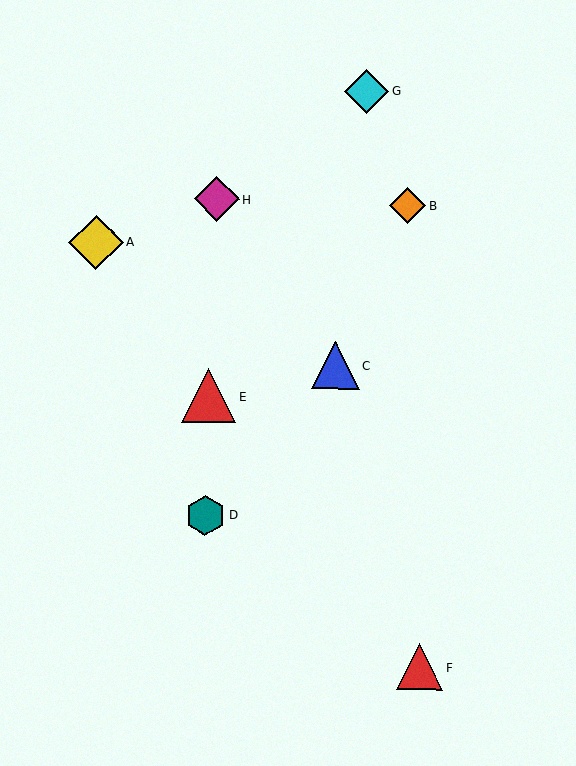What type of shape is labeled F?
Shape F is a red triangle.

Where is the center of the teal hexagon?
The center of the teal hexagon is at (205, 516).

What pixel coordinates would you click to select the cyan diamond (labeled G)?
Click at (367, 91) to select the cyan diamond G.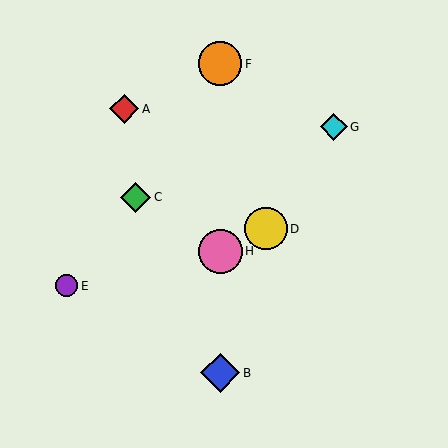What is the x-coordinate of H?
Object H is at x≈220.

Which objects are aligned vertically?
Objects B, F, H are aligned vertically.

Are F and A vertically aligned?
No, F is at x≈220 and A is at x≈124.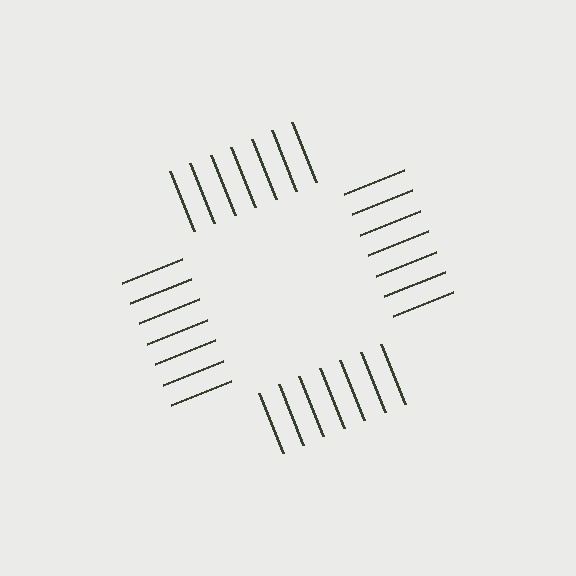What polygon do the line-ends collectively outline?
An illusory square — the line segments terminate on its edges but no continuous stroke is drawn.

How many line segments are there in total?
28 — 7 along each of the 4 edges.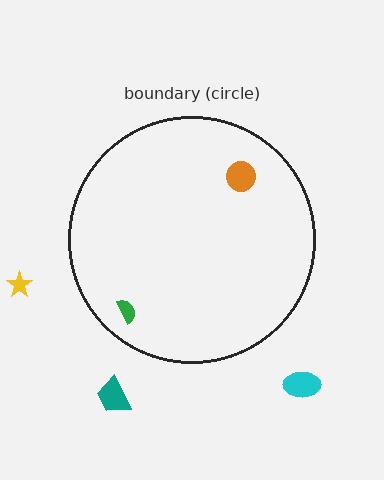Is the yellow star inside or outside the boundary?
Outside.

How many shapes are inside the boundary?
2 inside, 3 outside.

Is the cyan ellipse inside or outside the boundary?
Outside.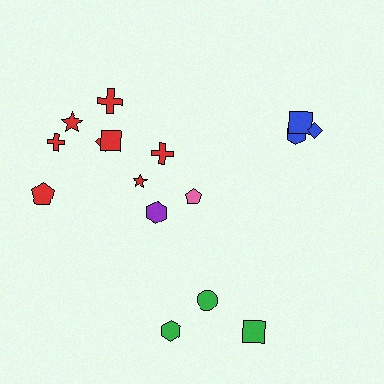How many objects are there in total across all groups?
There are 16 objects.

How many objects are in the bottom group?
There are 5 objects.